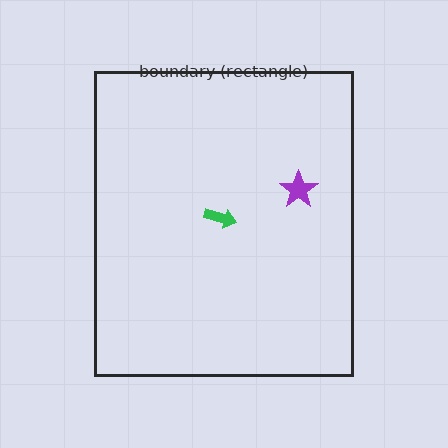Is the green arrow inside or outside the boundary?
Inside.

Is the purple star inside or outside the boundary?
Inside.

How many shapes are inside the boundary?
2 inside, 0 outside.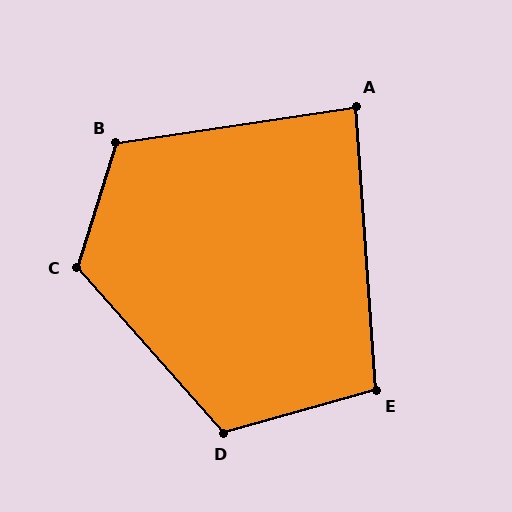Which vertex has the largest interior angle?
C, at approximately 121 degrees.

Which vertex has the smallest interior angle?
A, at approximately 85 degrees.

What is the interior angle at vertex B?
Approximately 116 degrees (obtuse).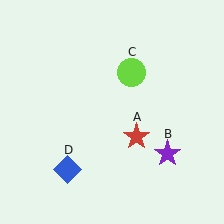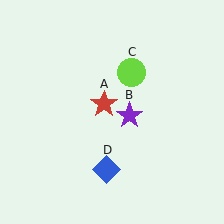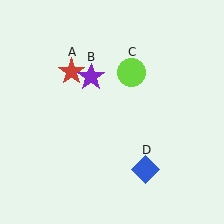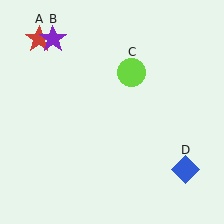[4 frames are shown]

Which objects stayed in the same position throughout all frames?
Lime circle (object C) remained stationary.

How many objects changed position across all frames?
3 objects changed position: red star (object A), purple star (object B), blue diamond (object D).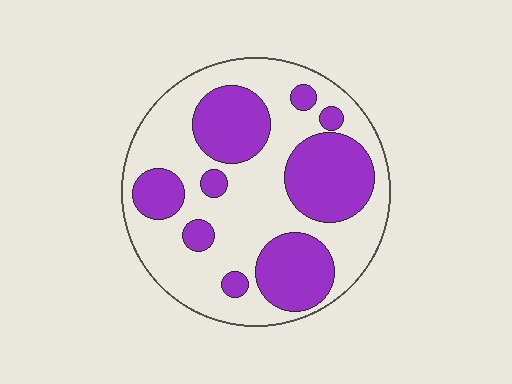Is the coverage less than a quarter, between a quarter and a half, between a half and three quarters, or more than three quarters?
Between a quarter and a half.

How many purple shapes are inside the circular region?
9.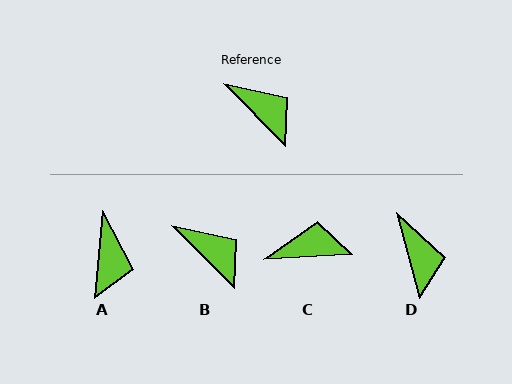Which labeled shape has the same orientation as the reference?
B.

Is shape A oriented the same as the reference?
No, it is off by about 50 degrees.